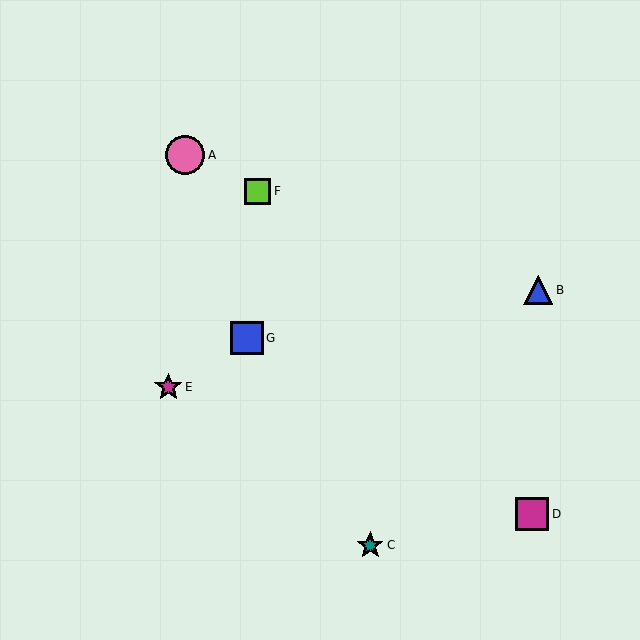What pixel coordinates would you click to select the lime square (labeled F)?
Click at (258, 191) to select the lime square F.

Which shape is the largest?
The pink circle (labeled A) is the largest.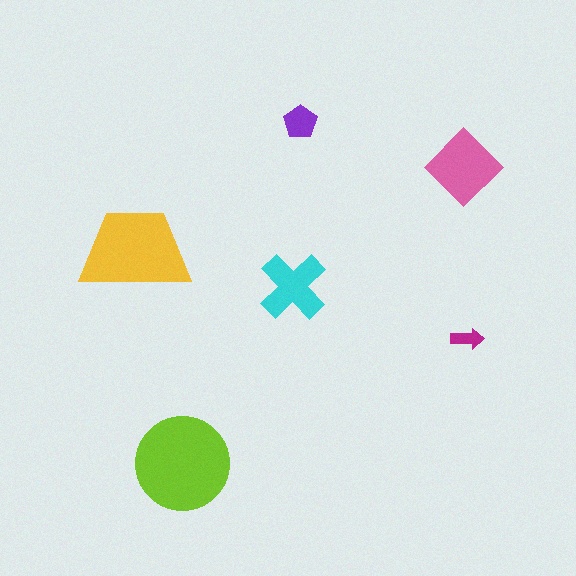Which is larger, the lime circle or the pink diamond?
The lime circle.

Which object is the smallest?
The magenta arrow.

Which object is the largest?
The lime circle.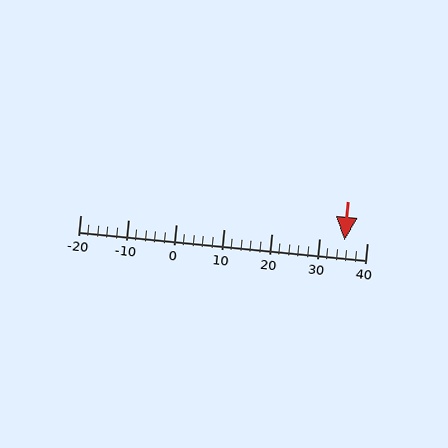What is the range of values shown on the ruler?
The ruler shows values from -20 to 40.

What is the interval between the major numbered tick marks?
The major tick marks are spaced 10 units apart.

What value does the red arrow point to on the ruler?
The red arrow points to approximately 35.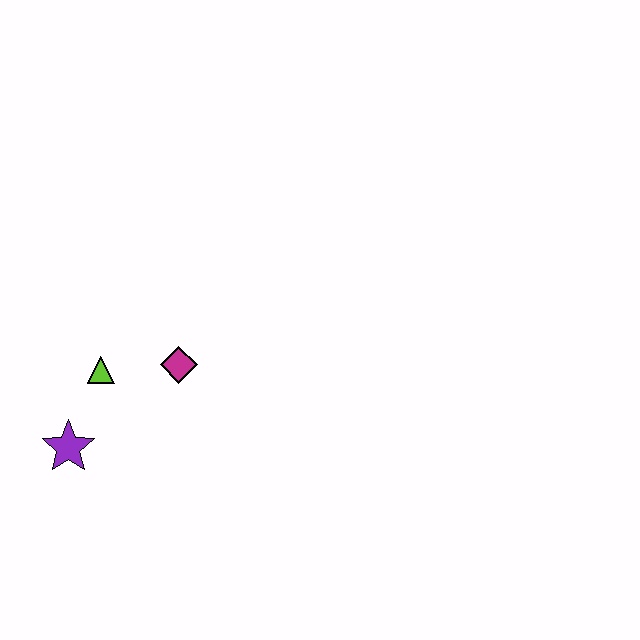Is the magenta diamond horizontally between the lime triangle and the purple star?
No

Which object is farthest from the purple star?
The magenta diamond is farthest from the purple star.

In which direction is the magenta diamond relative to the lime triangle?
The magenta diamond is to the right of the lime triangle.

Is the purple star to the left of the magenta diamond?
Yes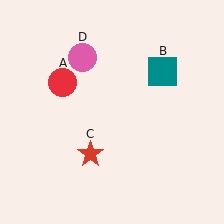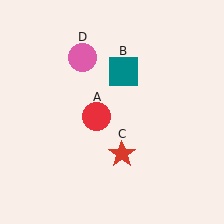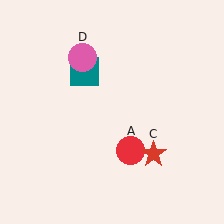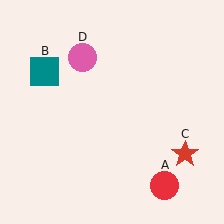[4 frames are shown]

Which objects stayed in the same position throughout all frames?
Pink circle (object D) remained stationary.